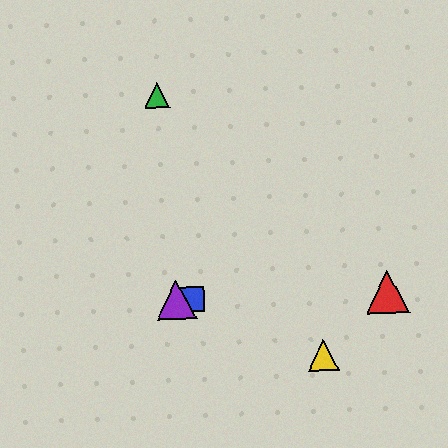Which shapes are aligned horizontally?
The red triangle, the blue square, the purple triangle are aligned horizontally.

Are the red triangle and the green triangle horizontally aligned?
No, the red triangle is at y≈292 and the green triangle is at y≈95.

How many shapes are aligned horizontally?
3 shapes (the red triangle, the blue square, the purple triangle) are aligned horizontally.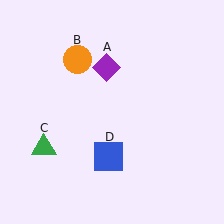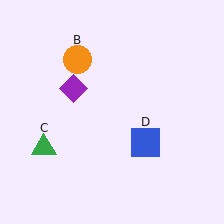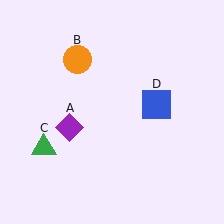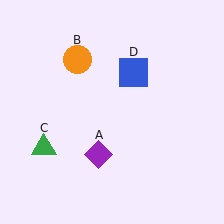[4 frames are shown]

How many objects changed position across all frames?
2 objects changed position: purple diamond (object A), blue square (object D).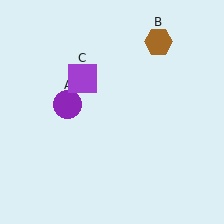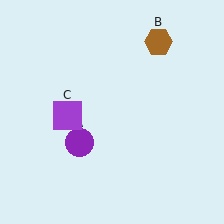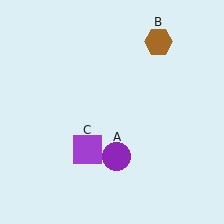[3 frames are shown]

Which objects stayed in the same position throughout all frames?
Brown hexagon (object B) remained stationary.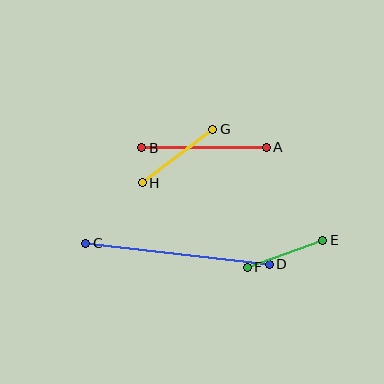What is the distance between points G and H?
The distance is approximately 89 pixels.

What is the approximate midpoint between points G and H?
The midpoint is at approximately (177, 156) pixels.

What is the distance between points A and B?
The distance is approximately 124 pixels.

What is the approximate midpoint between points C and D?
The midpoint is at approximately (177, 254) pixels.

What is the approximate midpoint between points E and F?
The midpoint is at approximately (285, 254) pixels.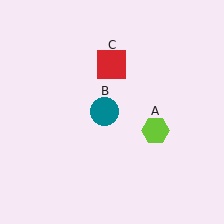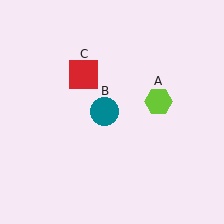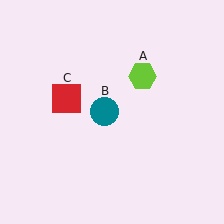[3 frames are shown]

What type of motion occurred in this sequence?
The lime hexagon (object A), red square (object C) rotated counterclockwise around the center of the scene.